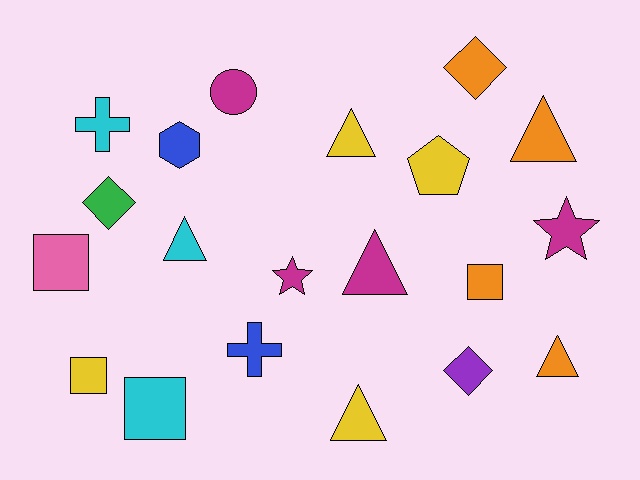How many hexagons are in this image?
There is 1 hexagon.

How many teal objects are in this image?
There are no teal objects.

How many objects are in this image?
There are 20 objects.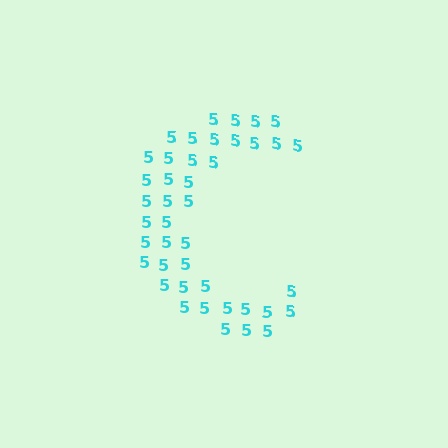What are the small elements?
The small elements are digit 5's.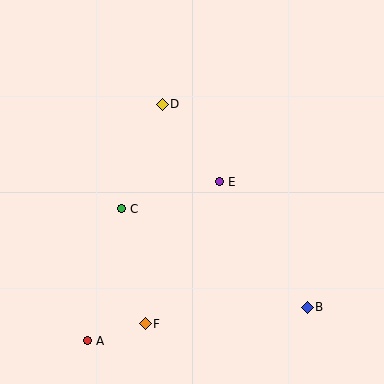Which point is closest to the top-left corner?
Point D is closest to the top-left corner.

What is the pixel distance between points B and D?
The distance between B and D is 250 pixels.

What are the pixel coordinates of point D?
Point D is at (162, 104).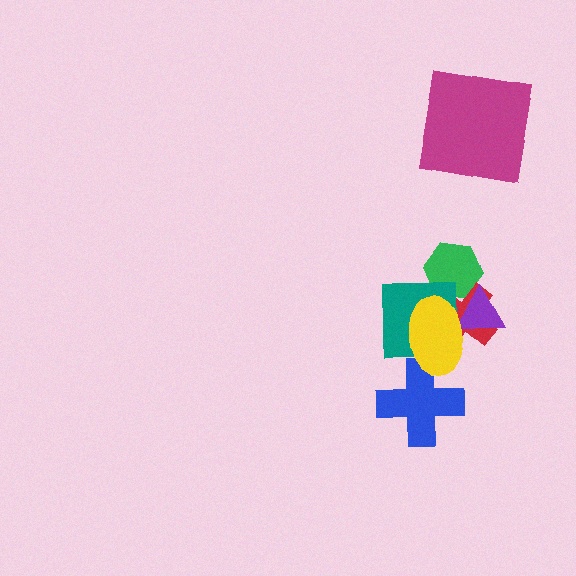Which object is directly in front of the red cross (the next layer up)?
The purple triangle is directly in front of the red cross.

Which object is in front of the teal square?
The yellow ellipse is in front of the teal square.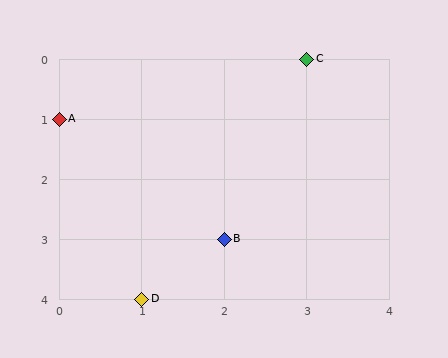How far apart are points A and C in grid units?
Points A and C are 3 columns and 1 row apart (about 3.2 grid units diagonally).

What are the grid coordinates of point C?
Point C is at grid coordinates (3, 0).